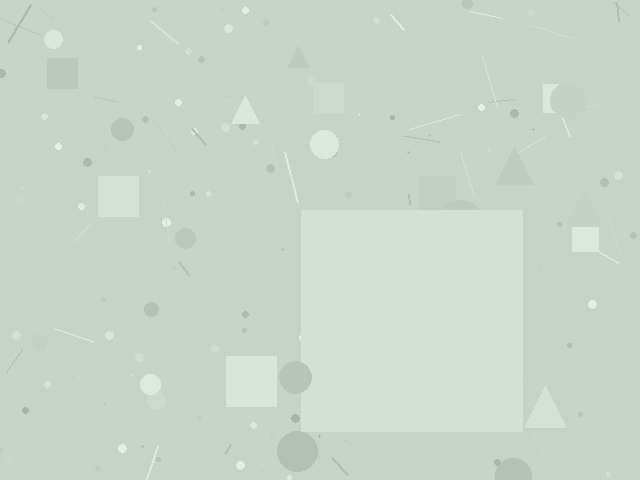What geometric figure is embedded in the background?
A square is embedded in the background.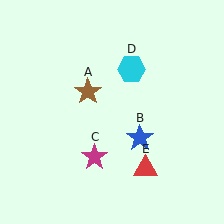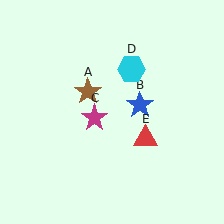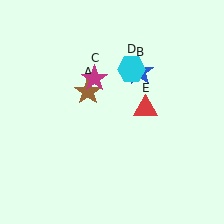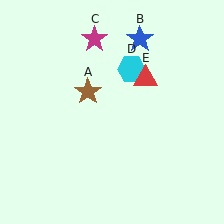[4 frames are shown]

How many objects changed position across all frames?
3 objects changed position: blue star (object B), magenta star (object C), red triangle (object E).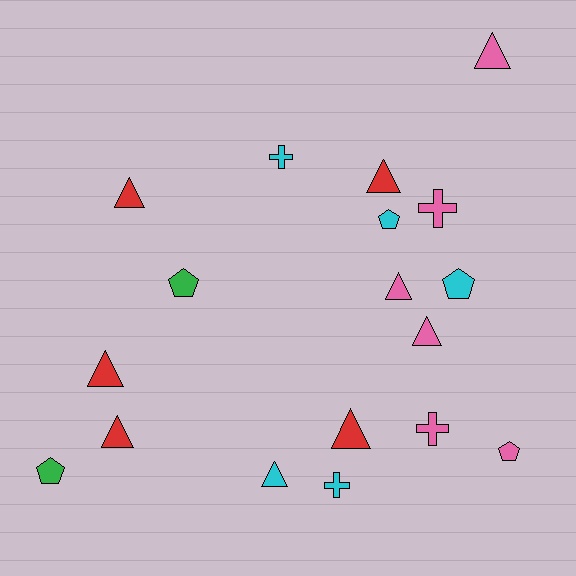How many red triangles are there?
There are 5 red triangles.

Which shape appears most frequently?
Triangle, with 9 objects.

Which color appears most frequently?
Pink, with 6 objects.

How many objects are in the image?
There are 18 objects.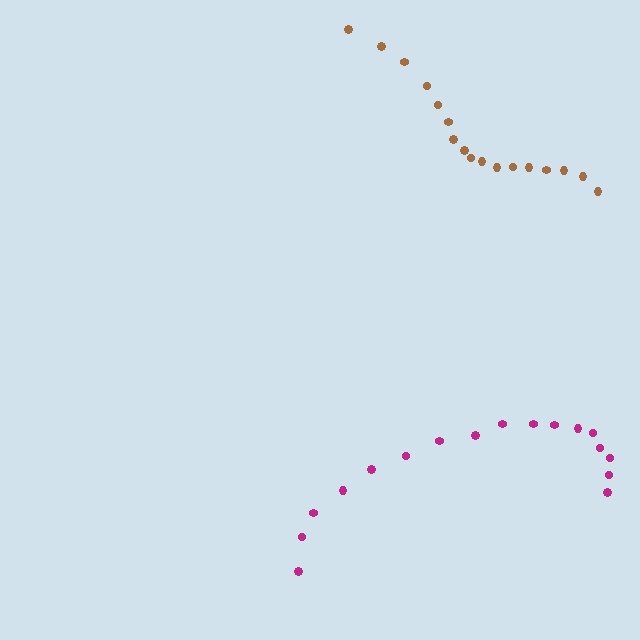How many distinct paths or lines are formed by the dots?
There are 2 distinct paths.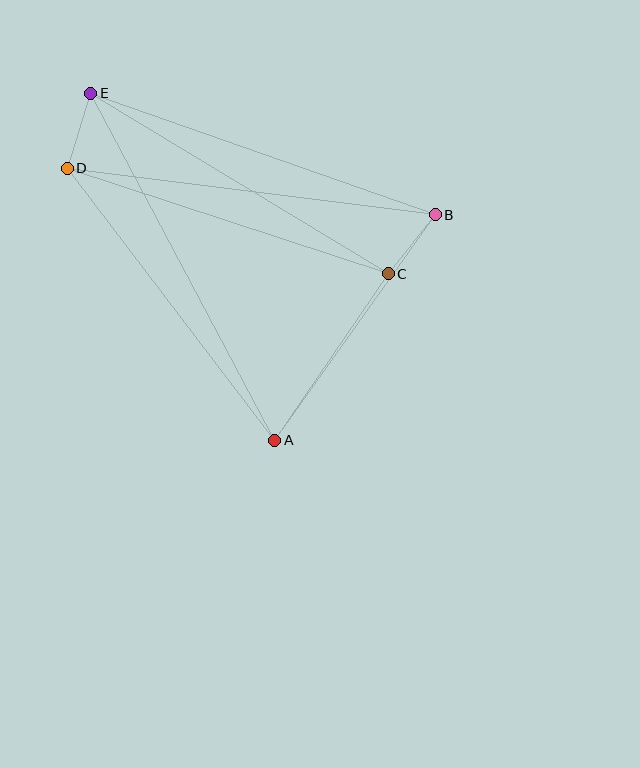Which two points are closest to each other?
Points B and C are closest to each other.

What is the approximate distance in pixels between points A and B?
The distance between A and B is approximately 277 pixels.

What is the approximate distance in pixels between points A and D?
The distance between A and D is approximately 342 pixels.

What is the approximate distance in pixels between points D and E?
The distance between D and E is approximately 79 pixels.